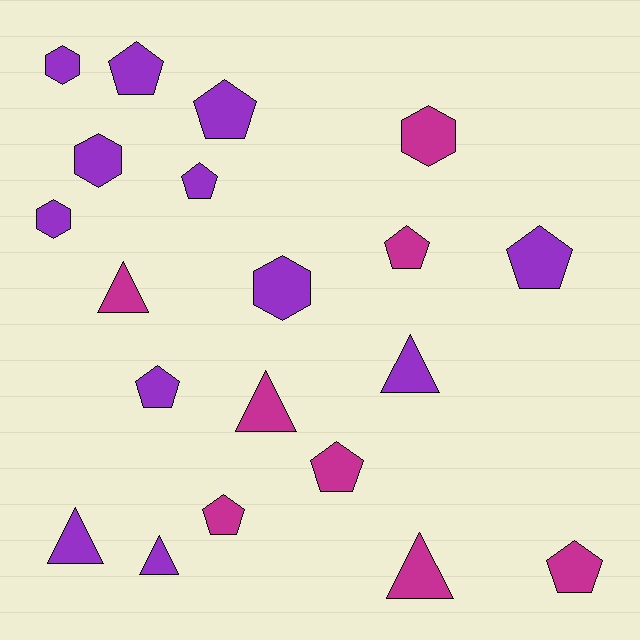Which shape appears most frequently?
Pentagon, with 9 objects.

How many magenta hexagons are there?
There is 1 magenta hexagon.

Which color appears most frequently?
Purple, with 12 objects.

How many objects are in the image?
There are 20 objects.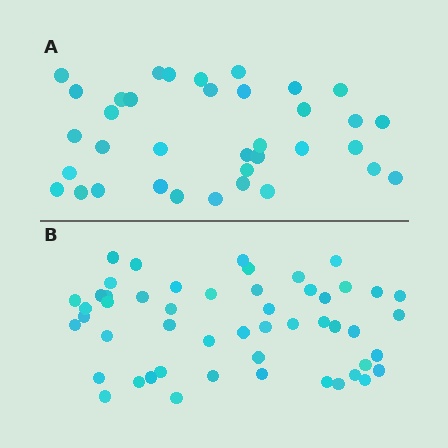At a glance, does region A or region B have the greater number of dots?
Region B (the bottom region) has more dots.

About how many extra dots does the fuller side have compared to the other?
Region B has approximately 15 more dots than region A.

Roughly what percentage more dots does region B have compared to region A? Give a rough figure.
About 40% more.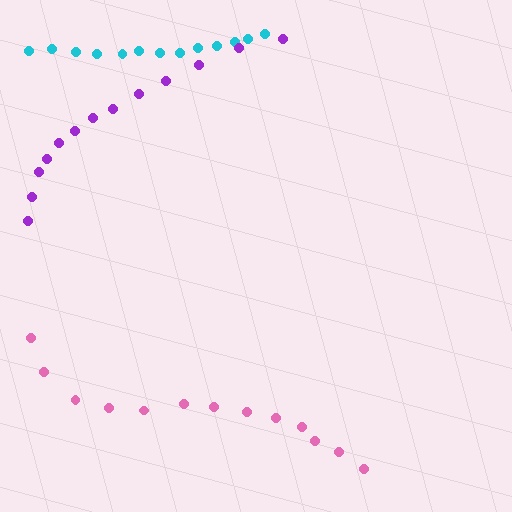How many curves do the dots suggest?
There are 3 distinct paths.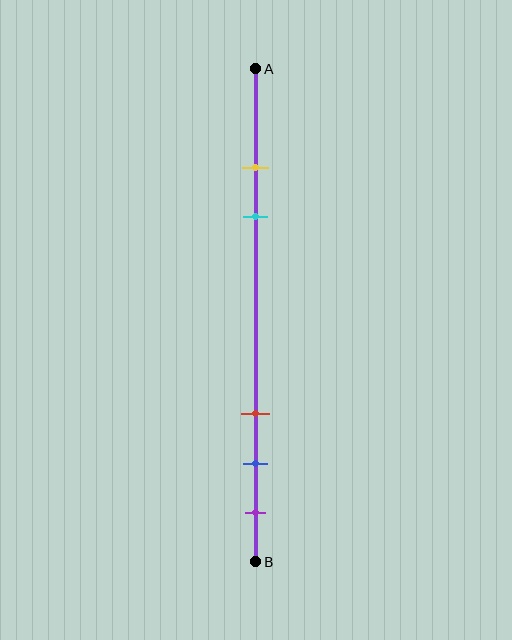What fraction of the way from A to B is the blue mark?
The blue mark is approximately 80% (0.8) of the way from A to B.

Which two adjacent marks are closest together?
The yellow and cyan marks are the closest adjacent pair.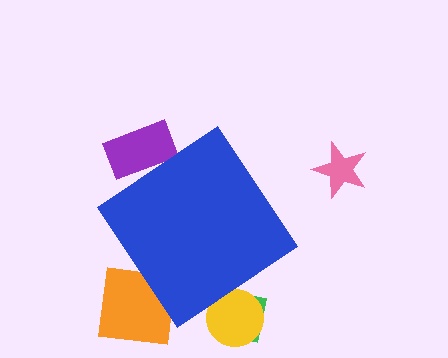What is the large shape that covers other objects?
A blue diamond.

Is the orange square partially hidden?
Yes, the orange square is partially hidden behind the blue diamond.